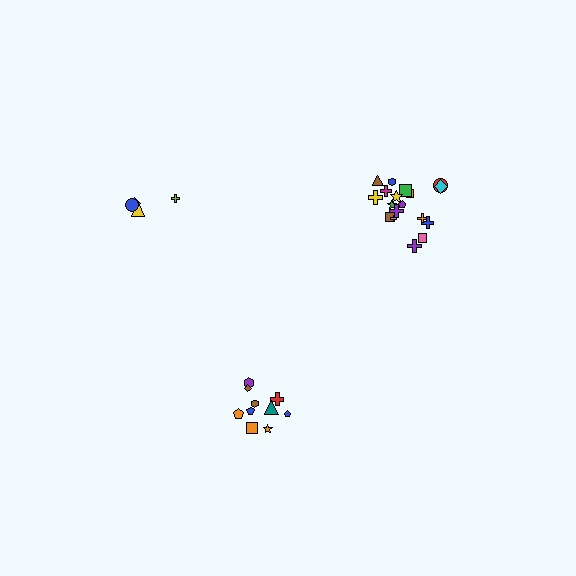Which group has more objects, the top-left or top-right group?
The top-right group.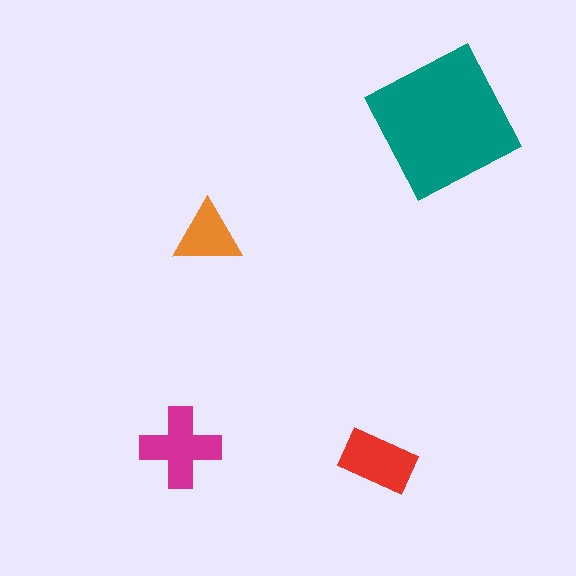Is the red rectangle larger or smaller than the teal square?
Smaller.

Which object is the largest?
The teal square.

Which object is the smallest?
The orange triangle.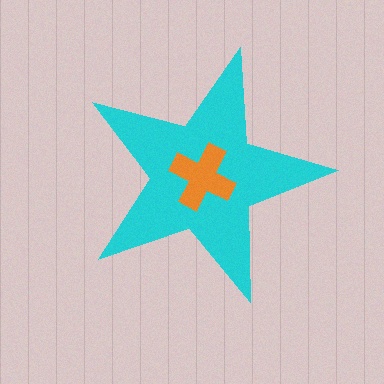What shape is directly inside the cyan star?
The orange cross.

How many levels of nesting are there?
2.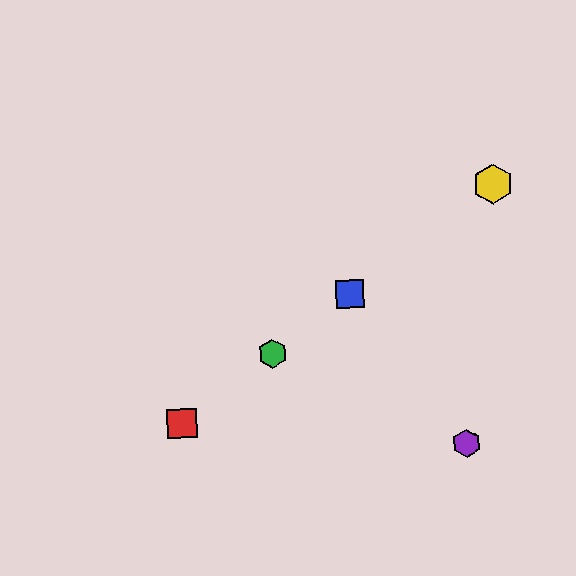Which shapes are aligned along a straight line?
The red square, the blue square, the green hexagon, the yellow hexagon are aligned along a straight line.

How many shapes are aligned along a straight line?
4 shapes (the red square, the blue square, the green hexagon, the yellow hexagon) are aligned along a straight line.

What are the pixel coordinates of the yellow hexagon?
The yellow hexagon is at (493, 184).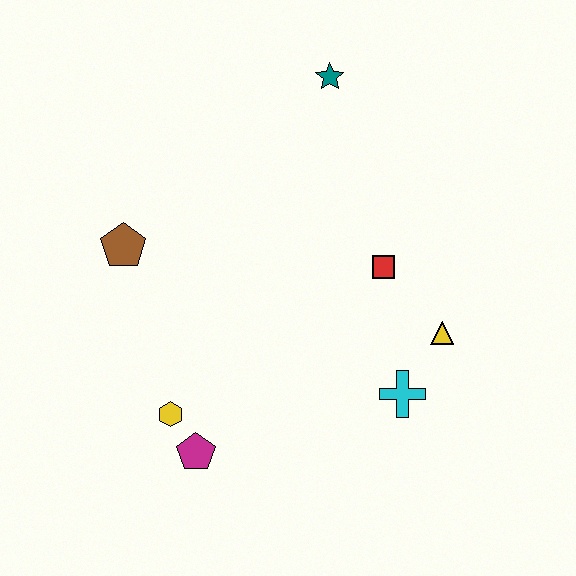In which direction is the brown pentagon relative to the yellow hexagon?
The brown pentagon is above the yellow hexagon.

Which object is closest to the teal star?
The red square is closest to the teal star.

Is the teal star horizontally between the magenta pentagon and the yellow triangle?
Yes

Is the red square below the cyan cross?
No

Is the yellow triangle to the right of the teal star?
Yes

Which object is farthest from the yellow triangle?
The brown pentagon is farthest from the yellow triangle.